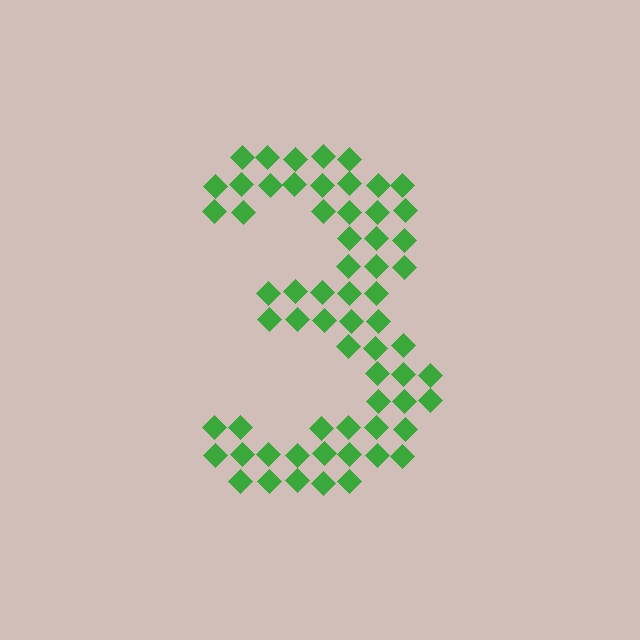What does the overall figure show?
The overall figure shows the digit 3.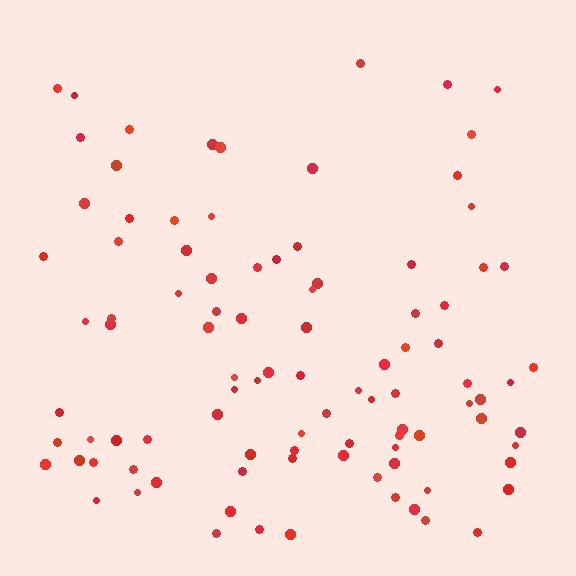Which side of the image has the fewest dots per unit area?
The top.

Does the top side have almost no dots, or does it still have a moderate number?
Still a moderate number, just noticeably fewer than the bottom.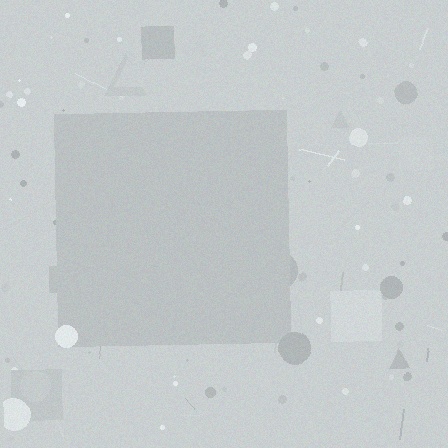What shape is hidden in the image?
A square is hidden in the image.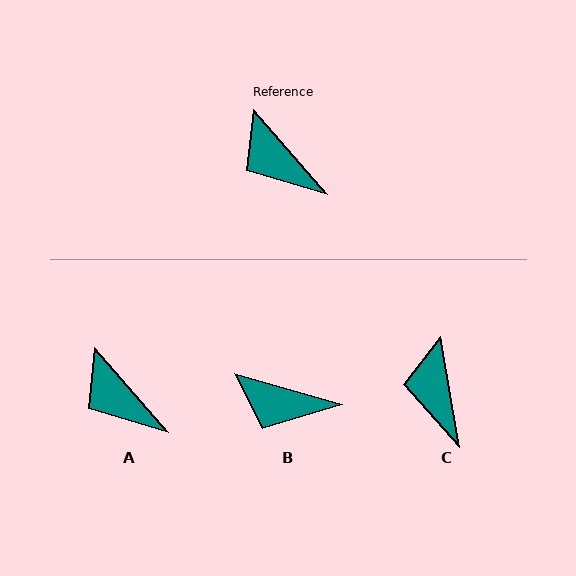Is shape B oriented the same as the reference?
No, it is off by about 33 degrees.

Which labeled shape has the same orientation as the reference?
A.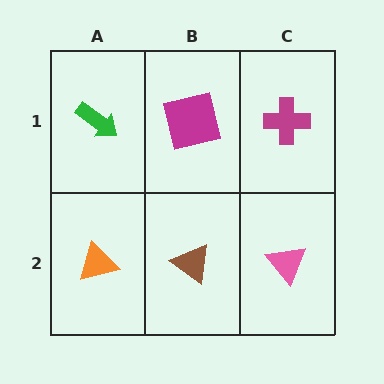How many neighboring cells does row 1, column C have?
2.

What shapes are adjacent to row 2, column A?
A green arrow (row 1, column A), a brown triangle (row 2, column B).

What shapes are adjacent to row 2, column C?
A magenta cross (row 1, column C), a brown triangle (row 2, column B).